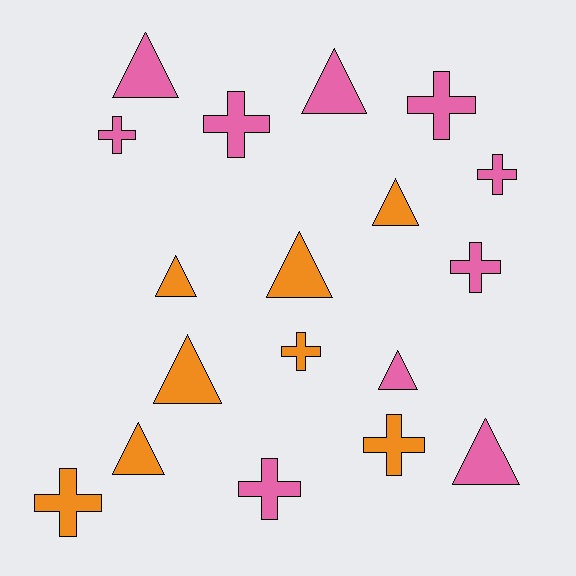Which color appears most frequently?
Pink, with 10 objects.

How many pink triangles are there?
There are 4 pink triangles.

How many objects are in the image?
There are 18 objects.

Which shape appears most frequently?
Cross, with 9 objects.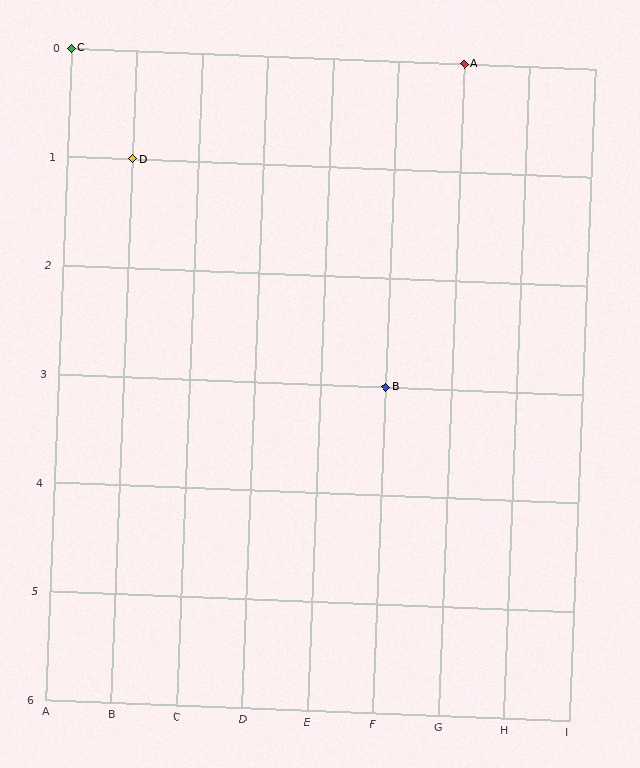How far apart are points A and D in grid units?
Points A and D are 5 columns and 1 row apart (about 5.1 grid units diagonally).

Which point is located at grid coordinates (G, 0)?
Point A is at (G, 0).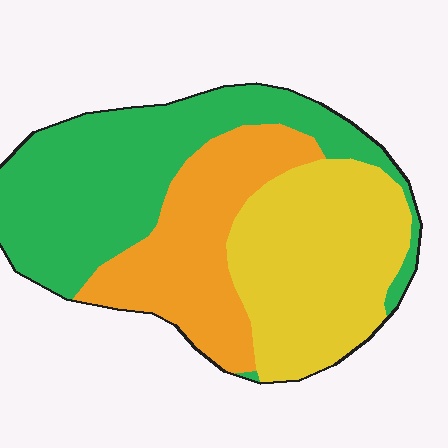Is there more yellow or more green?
Green.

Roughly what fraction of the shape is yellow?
Yellow takes up between a third and a half of the shape.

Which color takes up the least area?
Orange, at roughly 25%.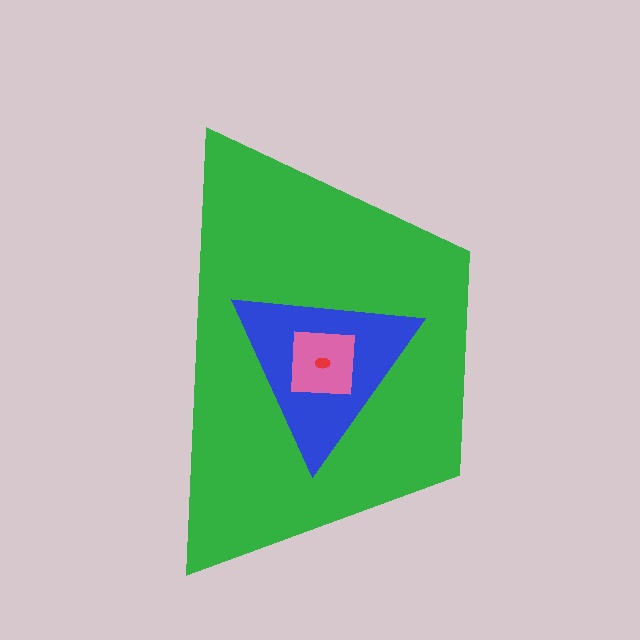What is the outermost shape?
The green trapezoid.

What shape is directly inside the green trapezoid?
The blue triangle.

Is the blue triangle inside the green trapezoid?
Yes.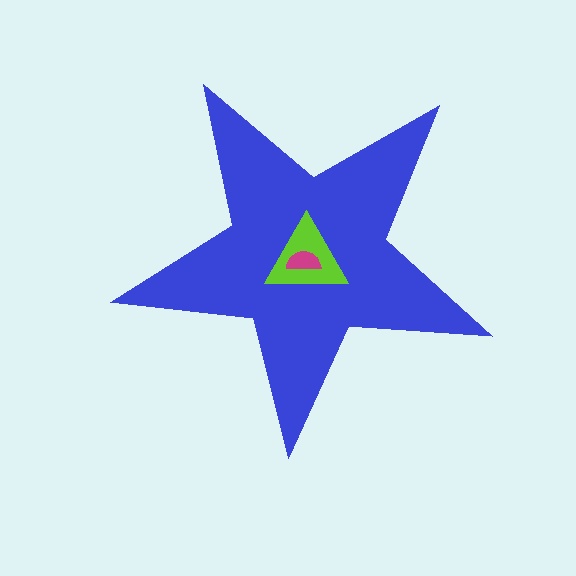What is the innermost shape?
The magenta semicircle.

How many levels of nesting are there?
3.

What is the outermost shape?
The blue star.